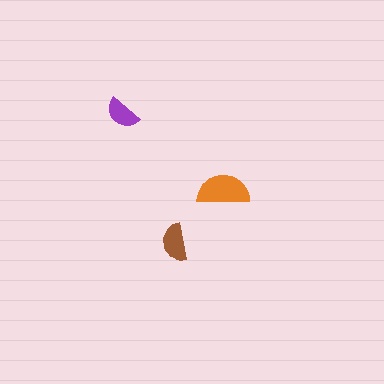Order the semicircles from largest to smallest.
the orange one, the brown one, the purple one.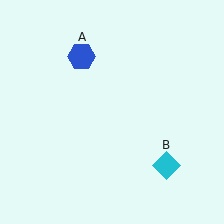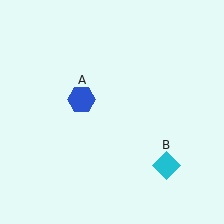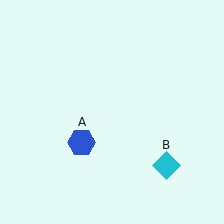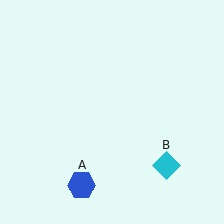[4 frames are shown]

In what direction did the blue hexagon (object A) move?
The blue hexagon (object A) moved down.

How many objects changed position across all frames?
1 object changed position: blue hexagon (object A).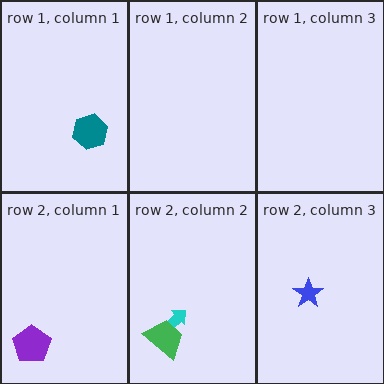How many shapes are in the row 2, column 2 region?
2.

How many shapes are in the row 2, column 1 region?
1.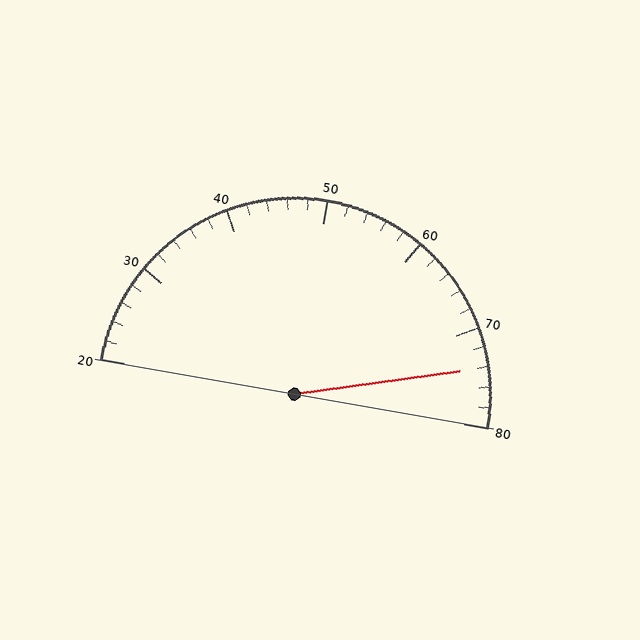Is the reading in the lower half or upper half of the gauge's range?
The reading is in the upper half of the range (20 to 80).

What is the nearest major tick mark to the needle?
The nearest major tick mark is 70.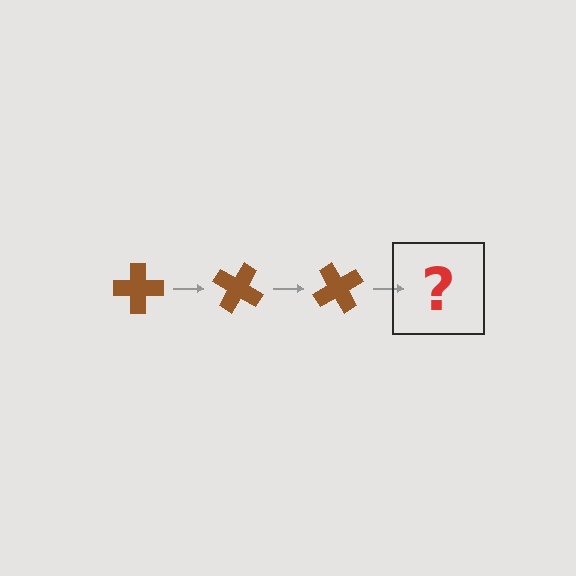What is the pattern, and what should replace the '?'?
The pattern is that the cross rotates 30 degrees each step. The '?' should be a brown cross rotated 90 degrees.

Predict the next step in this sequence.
The next step is a brown cross rotated 90 degrees.